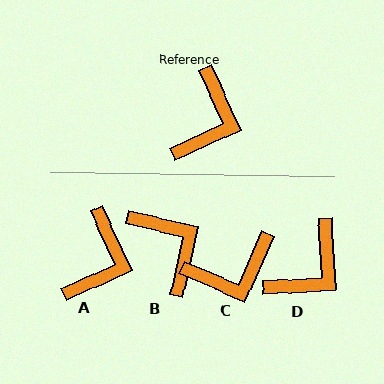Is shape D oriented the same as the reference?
No, it is off by about 21 degrees.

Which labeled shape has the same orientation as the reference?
A.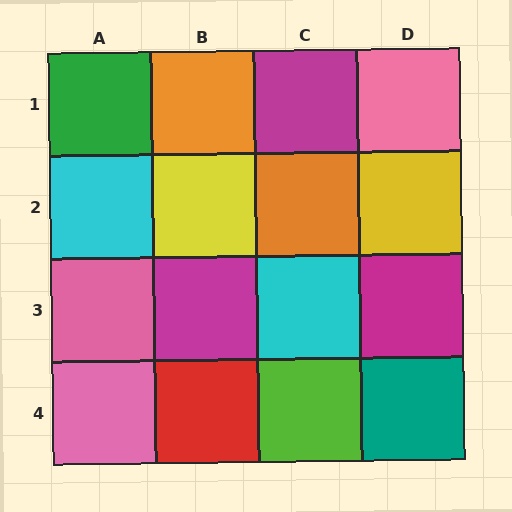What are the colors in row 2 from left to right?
Cyan, yellow, orange, yellow.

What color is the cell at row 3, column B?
Magenta.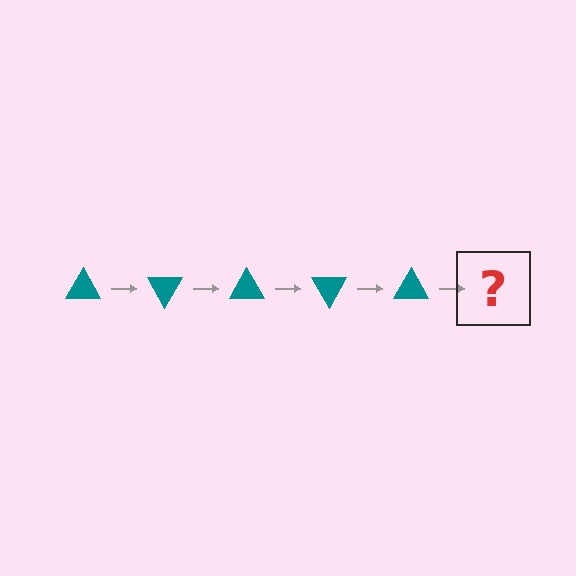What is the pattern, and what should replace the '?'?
The pattern is that the triangle rotates 60 degrees each step. The '?' should be a teal triangle rotated 300 degrees.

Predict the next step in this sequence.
The next step is a teal triangle rotated 300 degrees.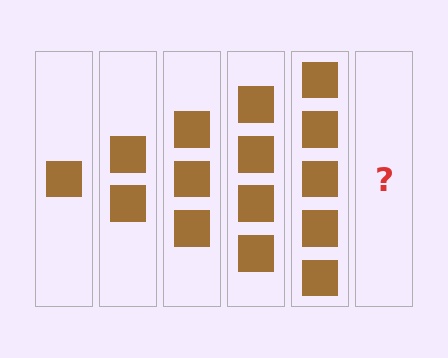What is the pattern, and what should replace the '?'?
The pattern is that each step adds one more square. The '?' should be 6 squares.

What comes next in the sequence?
The next element should be 6 squares.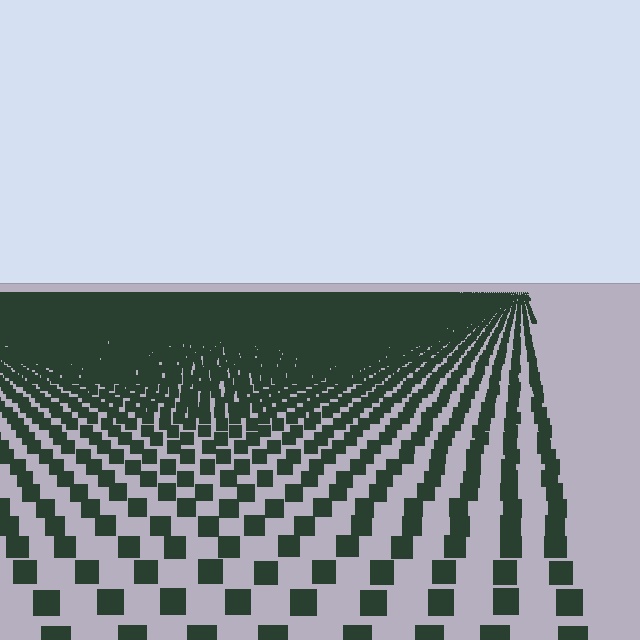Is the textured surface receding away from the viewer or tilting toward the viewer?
The surface is receding away from the viewer. Texture elements get smaller and denser toward the top.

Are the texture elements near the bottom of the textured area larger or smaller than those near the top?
Larger. Near the bottom, elements are closer to the viewer and appear at a bigger on-screen size.